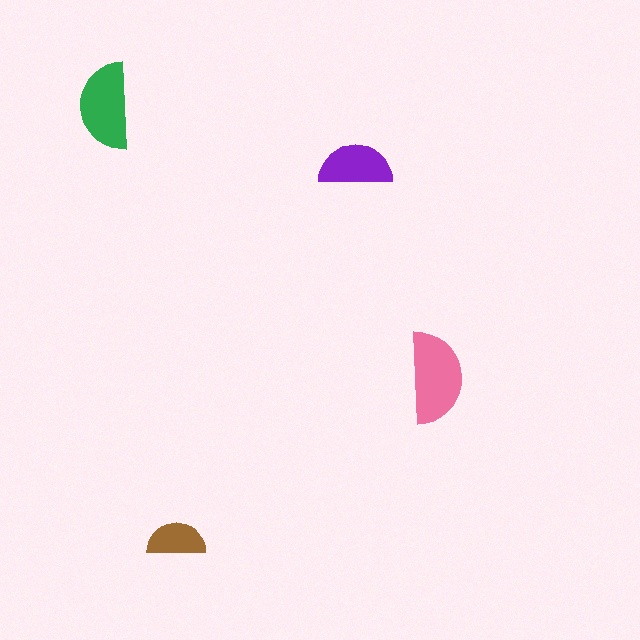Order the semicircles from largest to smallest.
the pink one, the green one, the purple one, the brown one.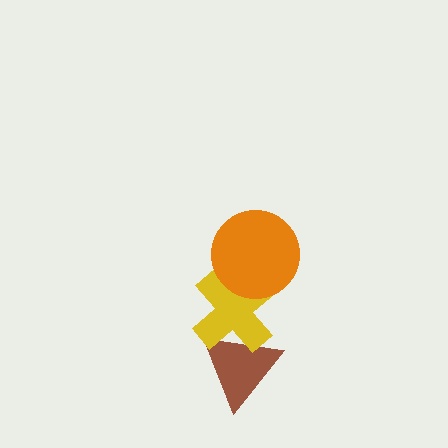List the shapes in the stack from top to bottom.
From top to bottom: the orange circle, the yellow cross, the brown triangle.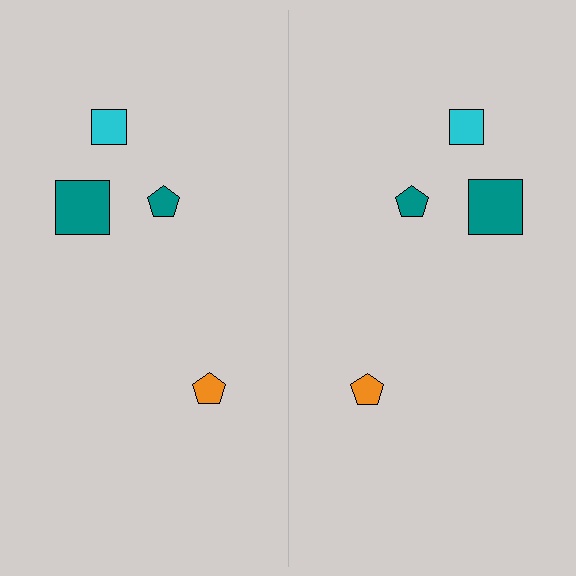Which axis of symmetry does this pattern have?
The pattern has a vertical axis of symmetry running through the center of the image.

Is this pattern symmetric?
Yes, this pattern has bilateral (reflection) symmetry.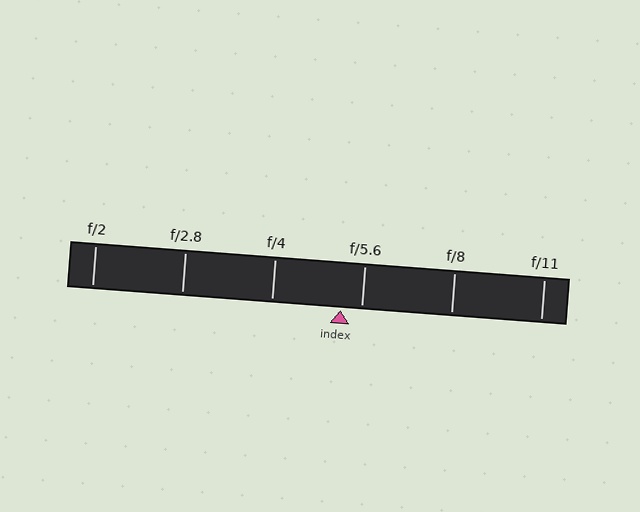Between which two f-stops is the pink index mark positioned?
The index mark is between f/4 and f/5.6.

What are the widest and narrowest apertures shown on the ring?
The widest aperture shown is f/2 and the narrowest is f/11.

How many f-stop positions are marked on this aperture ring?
There are 6 f-stop positions marked.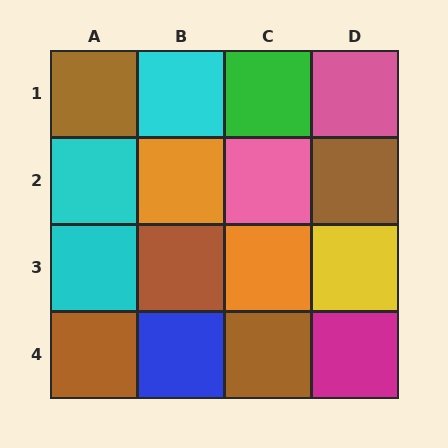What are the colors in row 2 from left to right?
Cyan, orange, pink, brown.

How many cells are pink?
2 cells are pink.